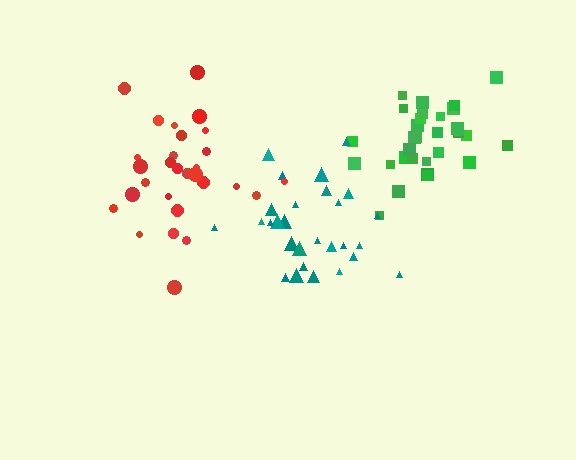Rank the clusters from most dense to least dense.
green, teal, red.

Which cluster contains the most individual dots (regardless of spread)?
Green (31).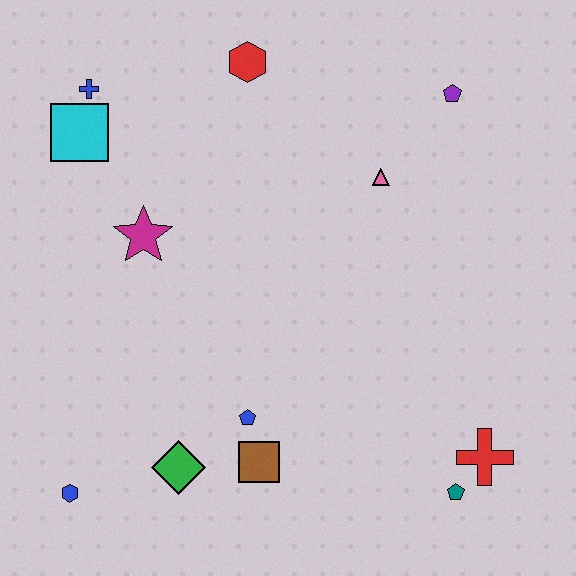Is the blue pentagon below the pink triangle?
Yes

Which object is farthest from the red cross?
The blue cross is farthest from the red cross.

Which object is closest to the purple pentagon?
The pink triangle is closest to the purple pentagon.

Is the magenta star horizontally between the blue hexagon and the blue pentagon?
Yes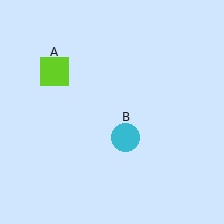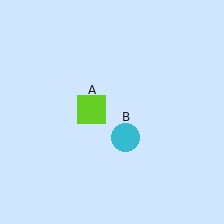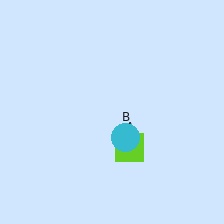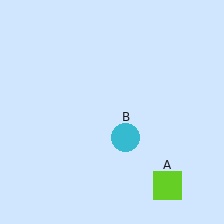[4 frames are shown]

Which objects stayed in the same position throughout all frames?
Cyan circle (object B) remained stationary.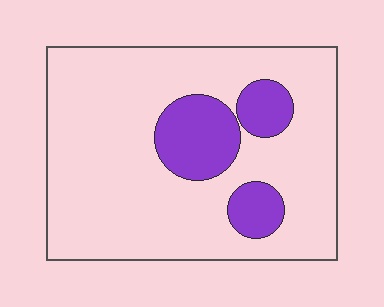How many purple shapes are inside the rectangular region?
3.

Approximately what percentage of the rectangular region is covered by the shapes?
Approximately 20%.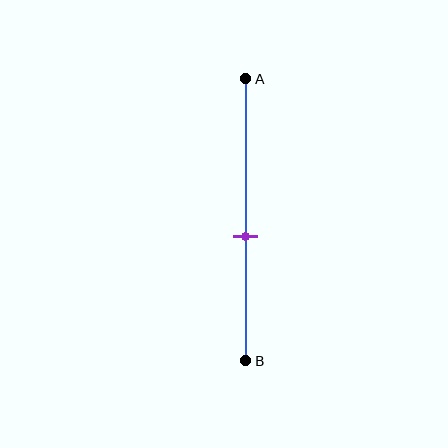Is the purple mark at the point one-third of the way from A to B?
No, the mark is at about 55% from A, not at the 33% one-third point.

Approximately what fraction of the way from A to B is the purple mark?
The purple mark is approximately 55% of the way from A to B.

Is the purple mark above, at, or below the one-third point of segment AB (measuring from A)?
The purple mark is below the one-third point of segment AB.